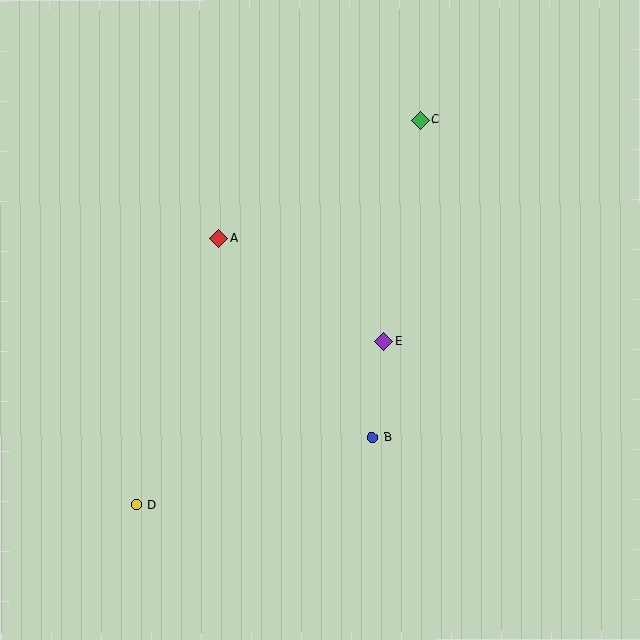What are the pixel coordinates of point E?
Point E is at (384, 341).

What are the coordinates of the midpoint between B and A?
The midpoint between B and A is at (295, 338).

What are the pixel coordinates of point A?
Point A is at (218, 238).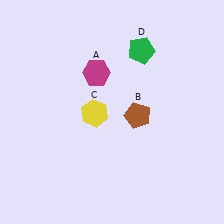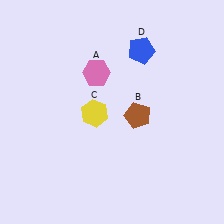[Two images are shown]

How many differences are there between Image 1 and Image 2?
There are 2 differences between the two images.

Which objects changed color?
A changed from magenta to pink. D changed from green to blue.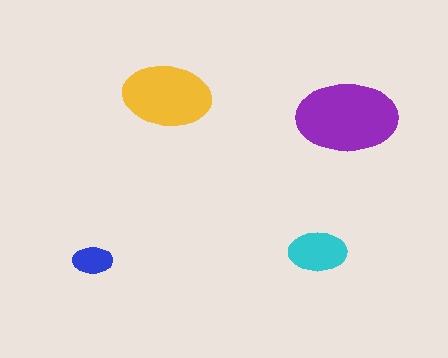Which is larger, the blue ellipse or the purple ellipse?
The purple one.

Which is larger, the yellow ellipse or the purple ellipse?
The purple one.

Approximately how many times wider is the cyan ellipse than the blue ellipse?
About 1.5 times wider.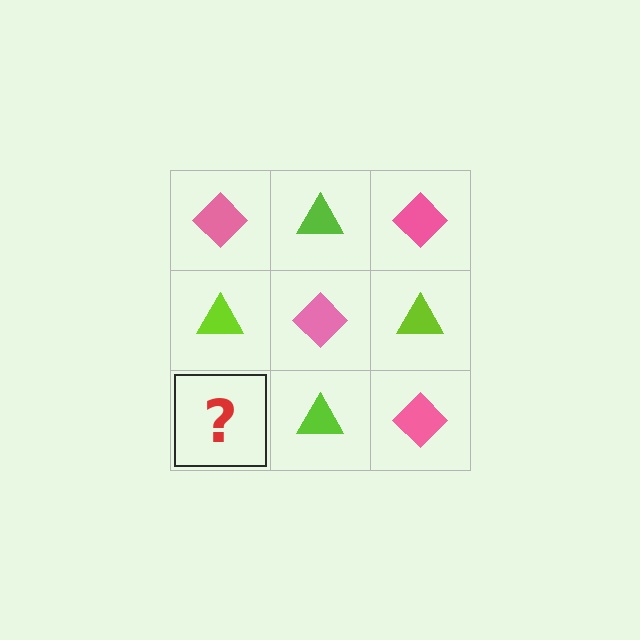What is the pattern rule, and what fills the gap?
The rule is that it alternates pink diamond and lime triangle in a checkerboard pattern. The gap should be filled with a pink diamond.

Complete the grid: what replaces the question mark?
The question mark should be replaced with a pink diamond.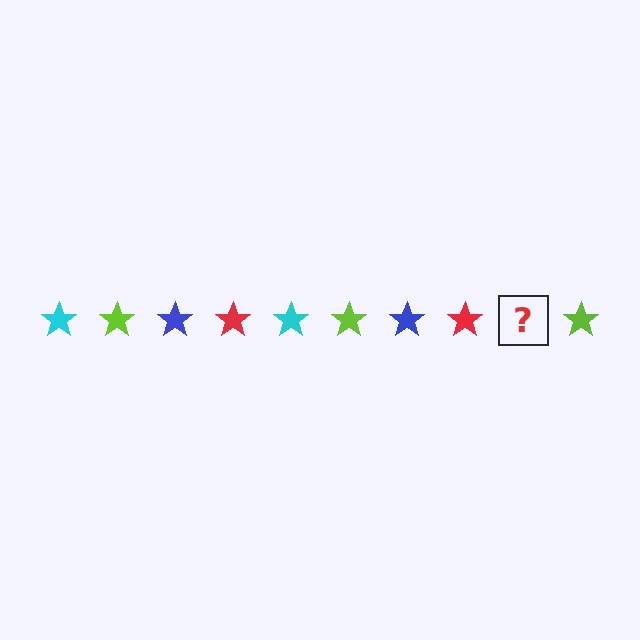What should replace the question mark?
The question mark should be replaced with a cyan star.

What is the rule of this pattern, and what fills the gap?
The rule is that the pattern cycles through cyan, lime, blue, red stars. The gap should be filled with a cyan star.